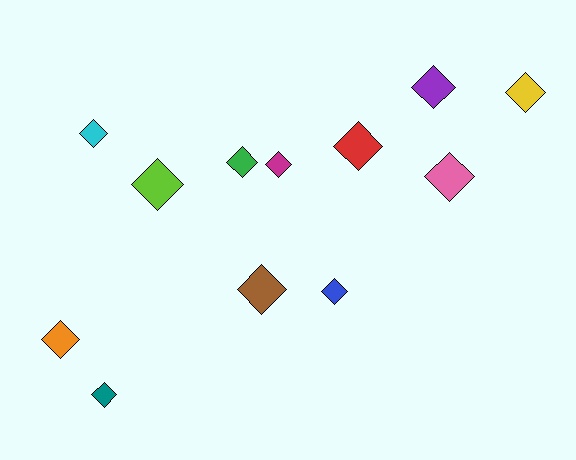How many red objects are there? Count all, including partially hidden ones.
There is 1 red object.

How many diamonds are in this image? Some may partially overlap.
There are 12 diamonds.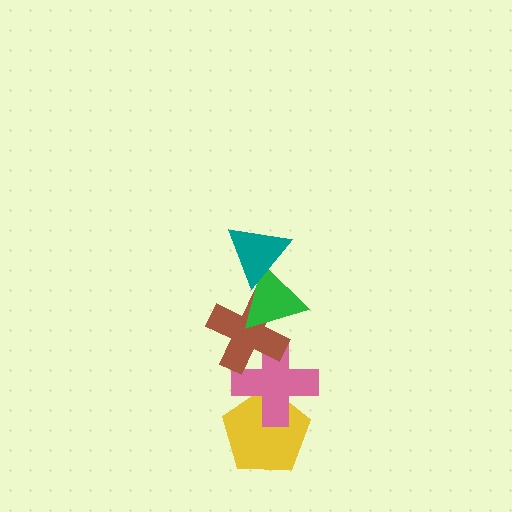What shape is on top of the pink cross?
The brown cross is on top of the pink cross.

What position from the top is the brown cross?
The brown cross is 3rd from the top.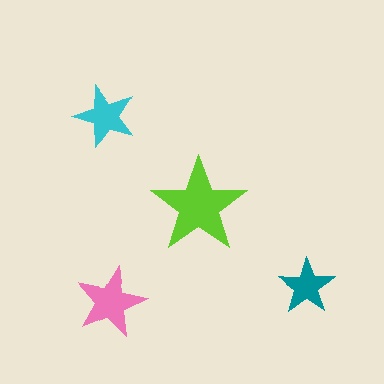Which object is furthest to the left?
The cyan star is leftmost.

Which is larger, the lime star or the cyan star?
The lime one.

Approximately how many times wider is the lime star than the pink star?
About 1.5 times wider.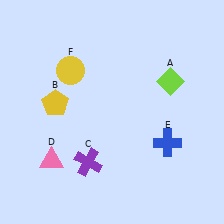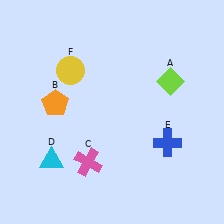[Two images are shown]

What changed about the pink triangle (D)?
In Image 1, D is pink. In Image 2, it changed to cyan.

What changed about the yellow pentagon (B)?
In Image 1, B is yellow. In Image 2, it changed to orange.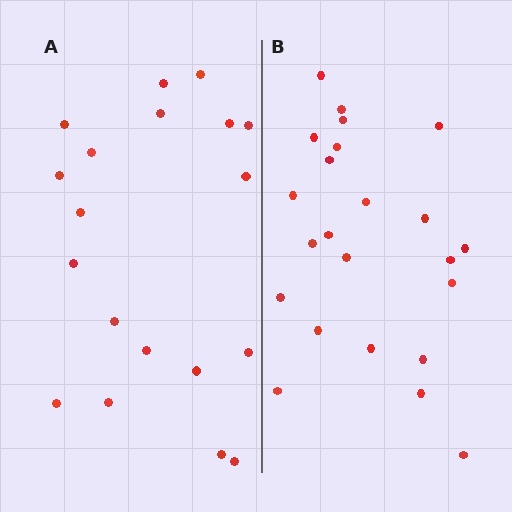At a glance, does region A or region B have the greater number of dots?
Region B (the right region) has more dots.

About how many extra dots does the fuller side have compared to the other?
Region B has about 4 more dots than region A.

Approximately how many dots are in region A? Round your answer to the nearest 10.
About 20 dots. (The exact count is 19, which rounds to 20.)